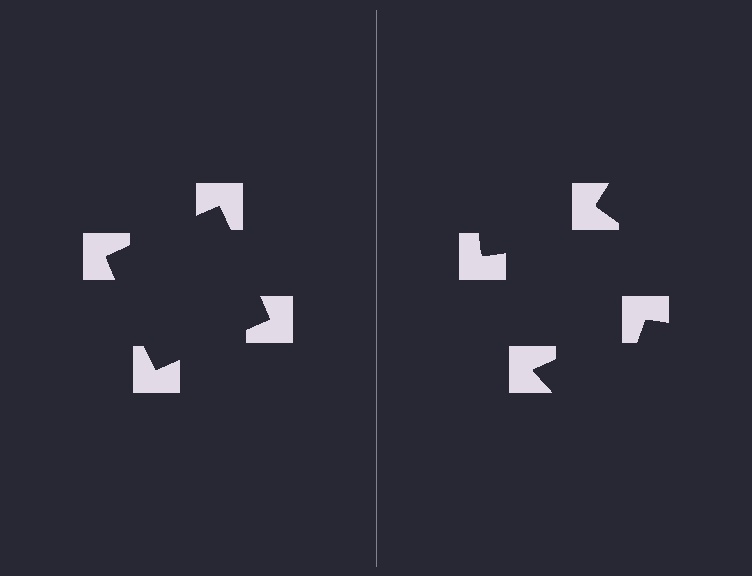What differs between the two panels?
The notched squares are positioned identically on both sides; only the wedge orientations differ. On the left they align to a square; on the right they are misaligned.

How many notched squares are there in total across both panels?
8 — 4 on each side.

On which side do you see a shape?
An illusory square appears on the left side. On the right side the wedge cuts are rotated, so no coherent shape forms.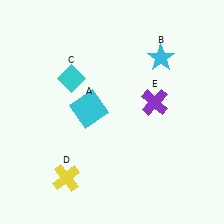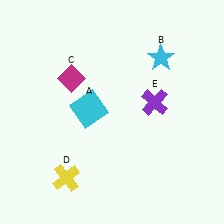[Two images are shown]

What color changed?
The diamond (C) changed from cyan in Image 1 to magenta in Image 2.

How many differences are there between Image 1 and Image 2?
There is 1 difference between the two images.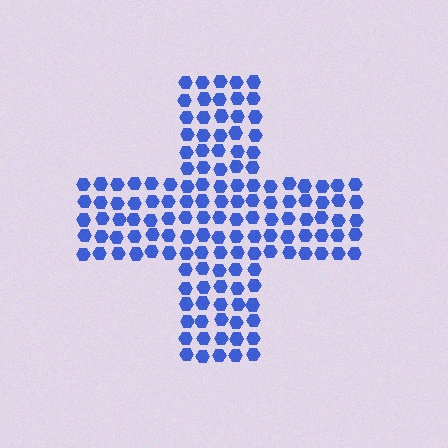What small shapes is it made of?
It is made of small hexagons.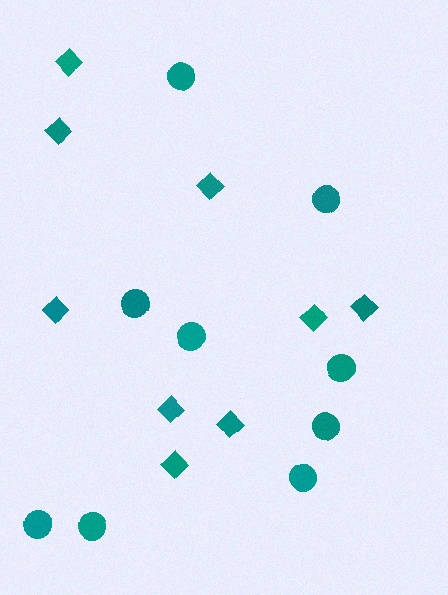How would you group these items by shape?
There are 2 groups: one group of diamonds (9) and one group of circles (9).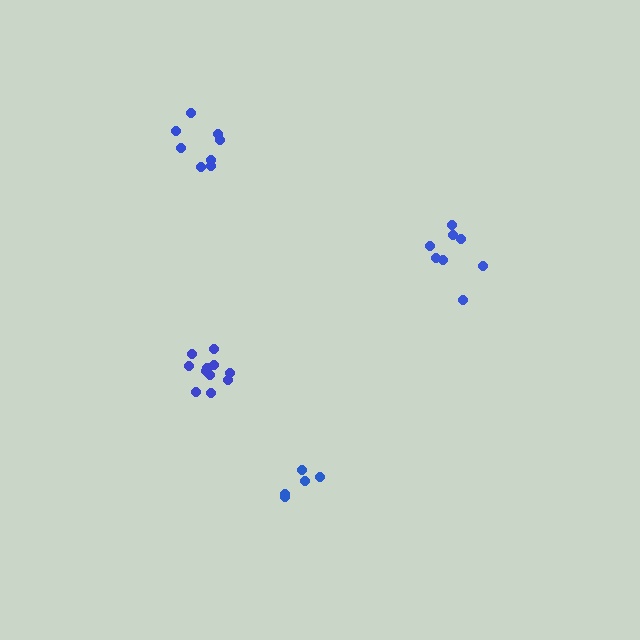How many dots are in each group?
Group 1: 8 dots, Group 2: 5 dots, Group 3: 8 dots, Group 4: 11 dots (32 total).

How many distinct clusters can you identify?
There are 4 distinct clusters.